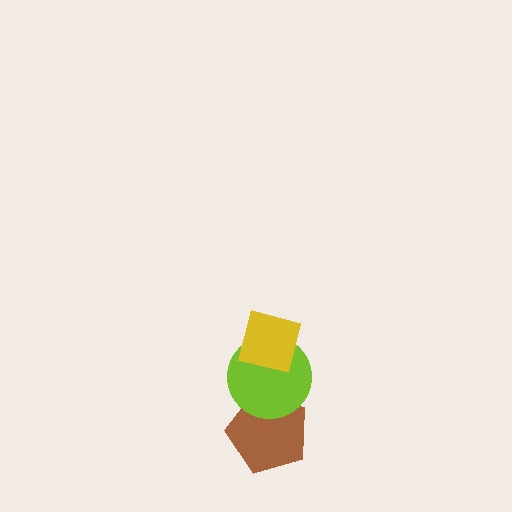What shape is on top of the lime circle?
The yellow square is on top of the lime circle.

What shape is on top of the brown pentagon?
The lime circle is on top of the brown pentagon.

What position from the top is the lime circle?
The lime circle is 2nd from the top.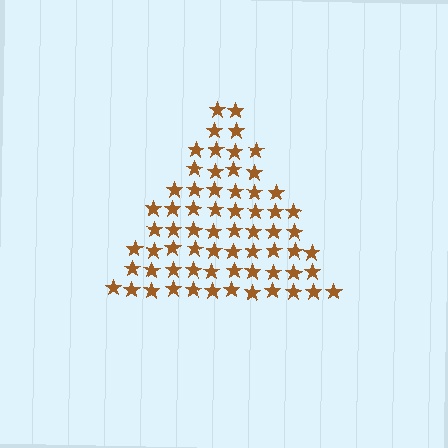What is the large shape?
The large shape is a triangle.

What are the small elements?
The small elements are stars.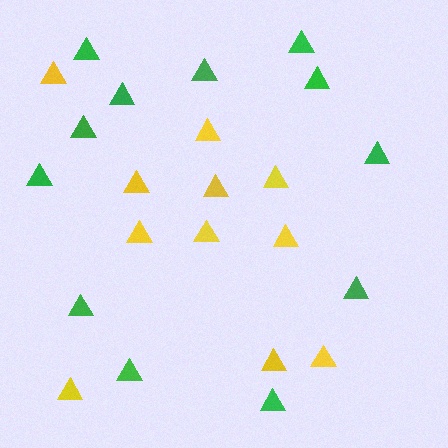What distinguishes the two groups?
There are 2 groups: one group of green triangles (12) and one group of yellow triangles (11).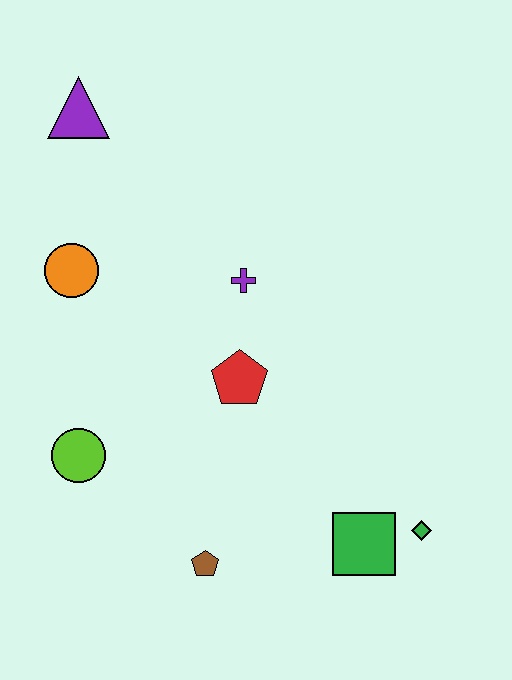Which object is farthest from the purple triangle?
The green diamond is farthest from the purple triangle.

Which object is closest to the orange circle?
The purple triangle is closest to the orange circle.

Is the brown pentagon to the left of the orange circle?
No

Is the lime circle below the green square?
No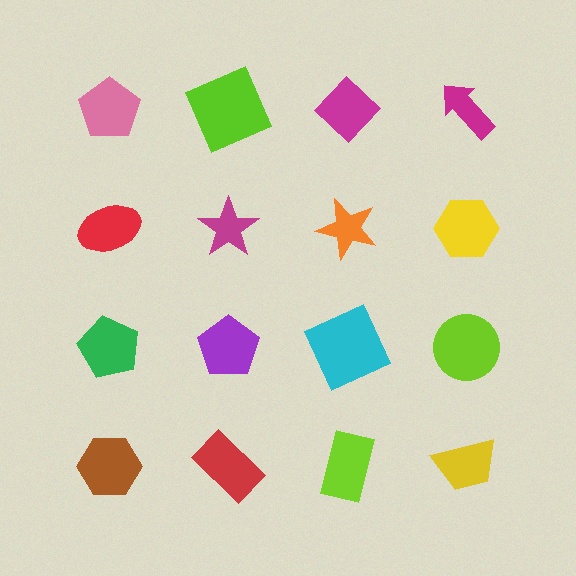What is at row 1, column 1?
A pink pentagon.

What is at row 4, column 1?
A brown hexagon.